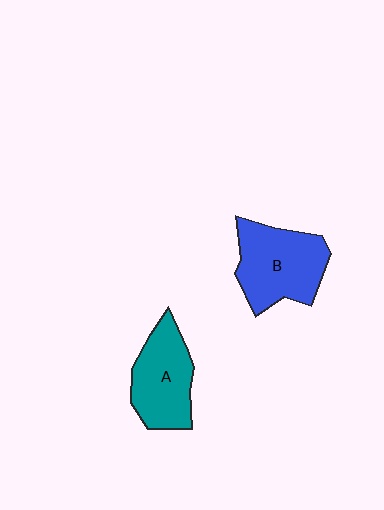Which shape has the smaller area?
Shape A (teal).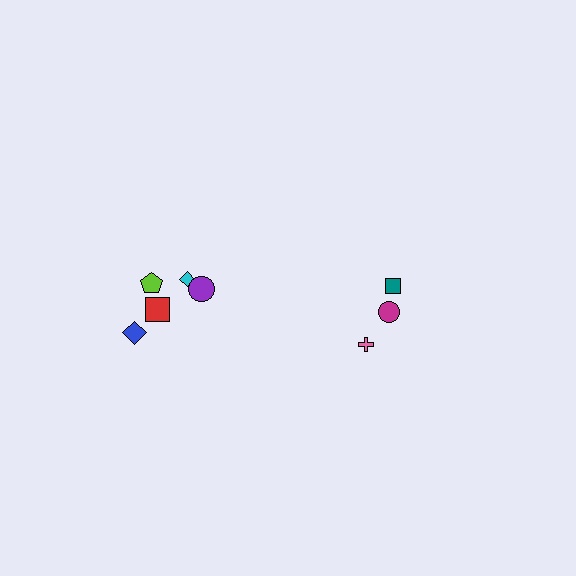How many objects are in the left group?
There are 5 objects.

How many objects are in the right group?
There are 3 objects.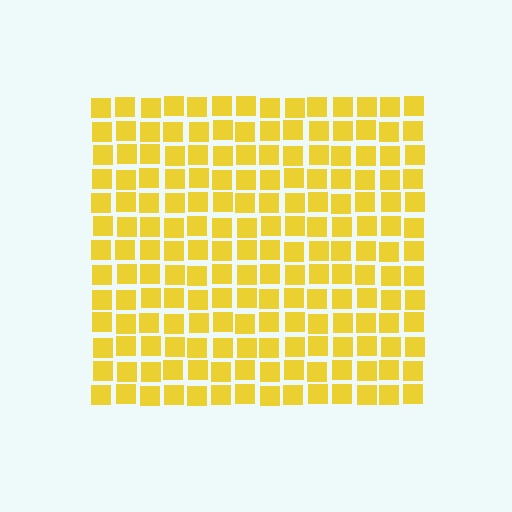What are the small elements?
The small elements are squares.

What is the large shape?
The large shape is a square.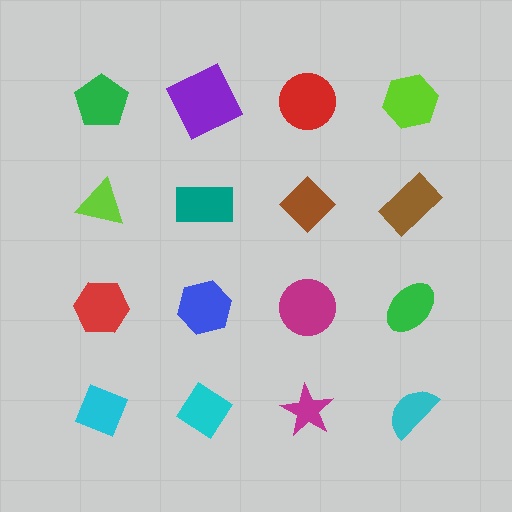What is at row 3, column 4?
A green ellipse.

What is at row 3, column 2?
A blue hexagon.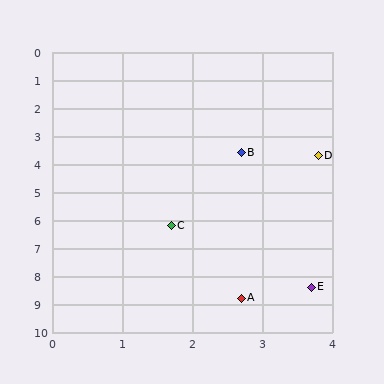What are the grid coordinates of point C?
Point C is at approximately (1.7, 6.2).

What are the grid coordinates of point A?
Point A is at approximately (2.7, 8.8).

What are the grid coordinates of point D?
Point D is at approximately (3.8, 3.7).